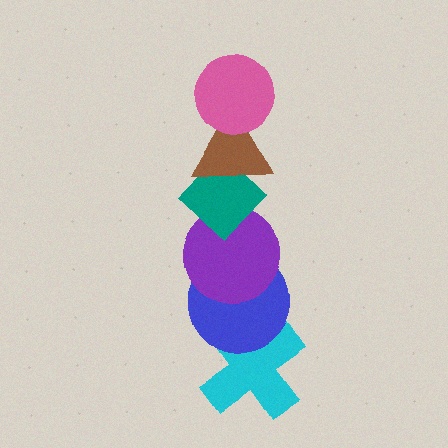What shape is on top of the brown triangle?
The pink circle is on top of the brown triangle.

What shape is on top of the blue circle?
The purple circle is on top of the blue circle.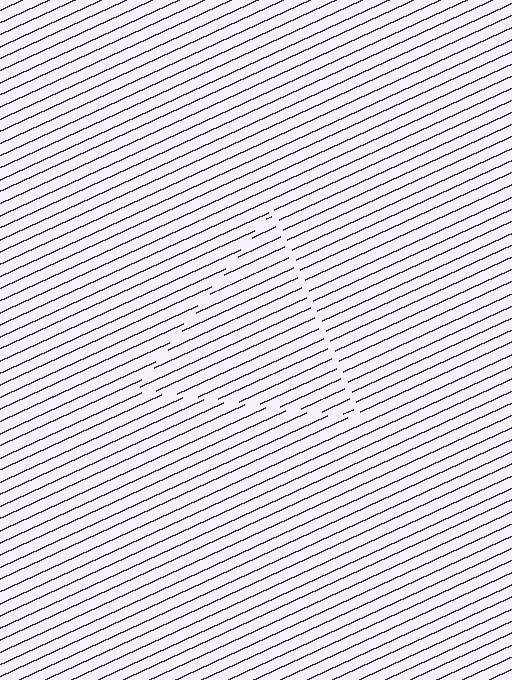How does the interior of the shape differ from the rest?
The interior of the shape contains the same grating, shifted by half a period — the contour is defined by the phase discontinuity where line-ends from the inner and outer gratings abut.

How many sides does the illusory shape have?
3 sides — the line-ends trace a triangle.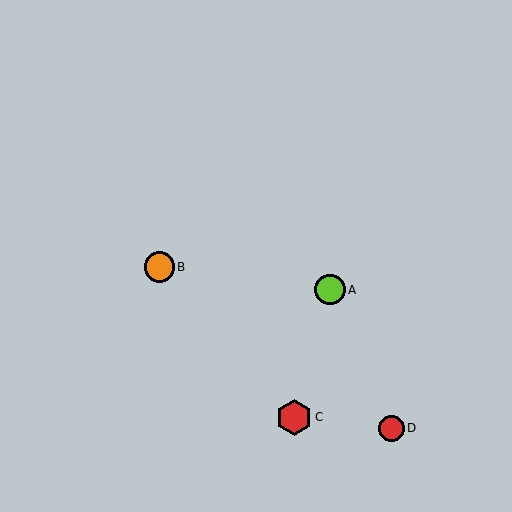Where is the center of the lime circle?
The center of the lime circle is at (330, 290).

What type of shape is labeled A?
Shape A is a lime circle.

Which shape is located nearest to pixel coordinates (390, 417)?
The red circle (labeled D) at (392, 428) is nearest to that location.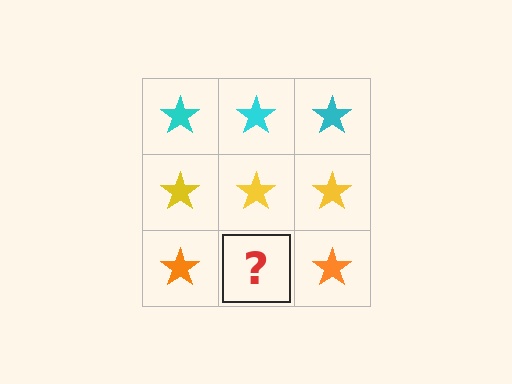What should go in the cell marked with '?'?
The missing cell should contain an orange star.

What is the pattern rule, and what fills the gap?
The rule is that each row has a consistent color. The gap should be filled with an orange star.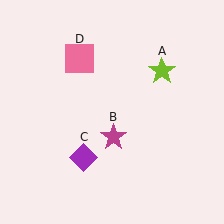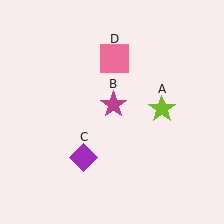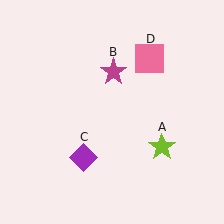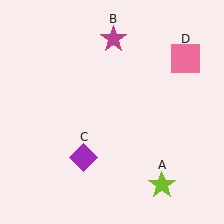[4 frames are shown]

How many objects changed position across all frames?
3 objects changed position: lime star (object A), magenta star (object B), pink square (object D).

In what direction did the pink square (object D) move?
The pink square (object D) moved right.